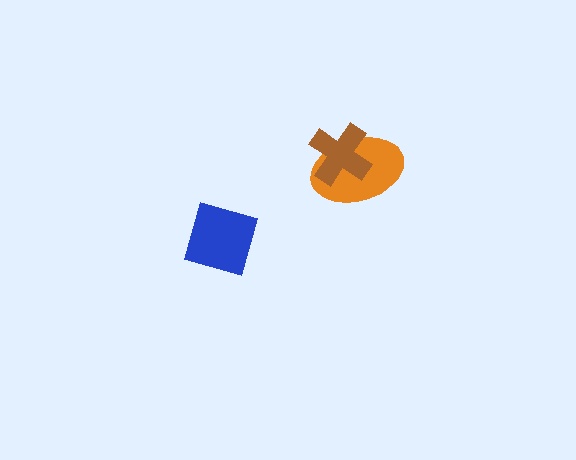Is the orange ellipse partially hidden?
Yes, it is partially covered by another shape.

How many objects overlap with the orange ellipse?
1 object overlaps with the orange ellipse.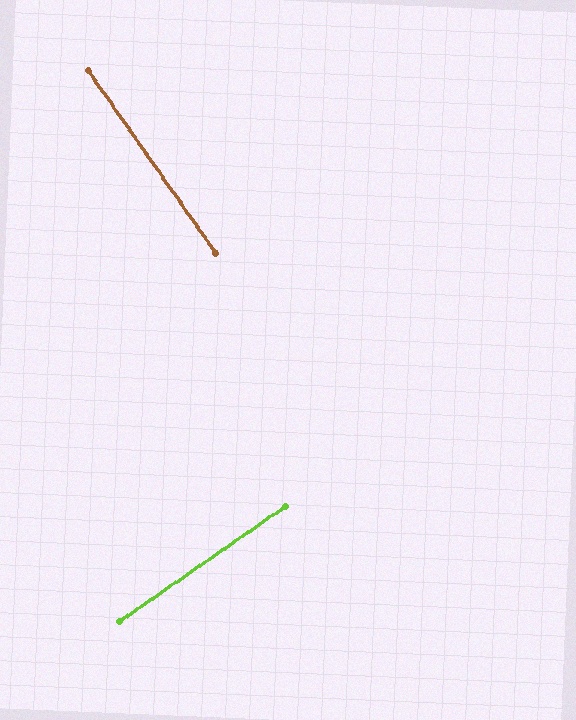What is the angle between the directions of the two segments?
Approximately 90 degrees.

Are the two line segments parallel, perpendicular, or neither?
Perpendicular — they meet at approximately 90°.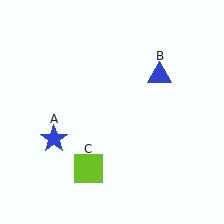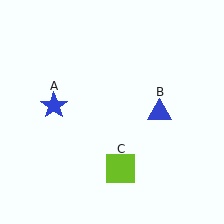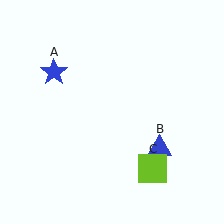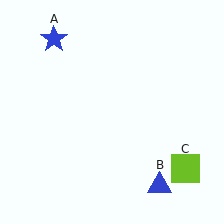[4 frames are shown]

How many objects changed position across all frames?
3 objects changed position: blue star (object A), blue triangle (object B), lime square (object C).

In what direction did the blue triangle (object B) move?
The blue triangle (object B) moved down.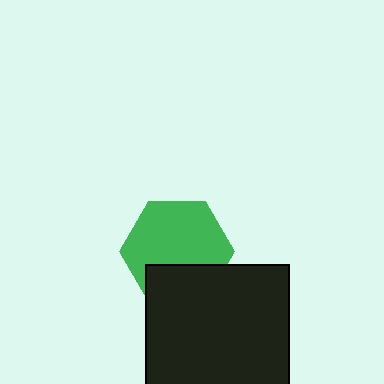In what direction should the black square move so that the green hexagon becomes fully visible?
The black square should move down. That is the shortest direction to clear the overlap and leave the green hexagon fully visible.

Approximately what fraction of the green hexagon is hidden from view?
Roughly 31% of the green hexagon is hidden behind the black square.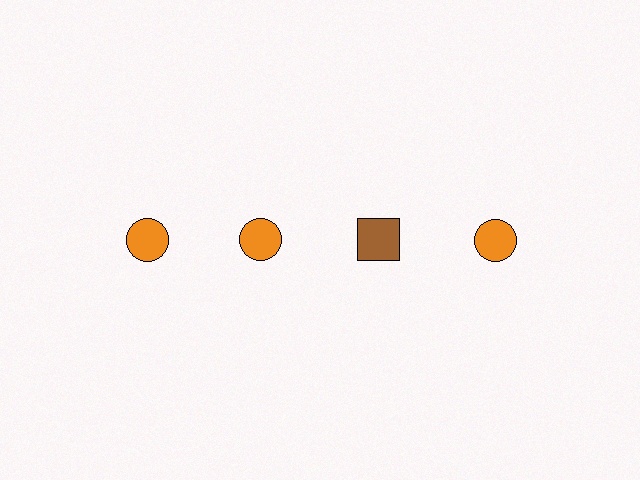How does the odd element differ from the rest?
It differs in both color (brown instead of orange) and shape (square instead of circle).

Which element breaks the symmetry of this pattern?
The brown square in the top row, center column breaks the symmetry. All other shapes are orange circles.